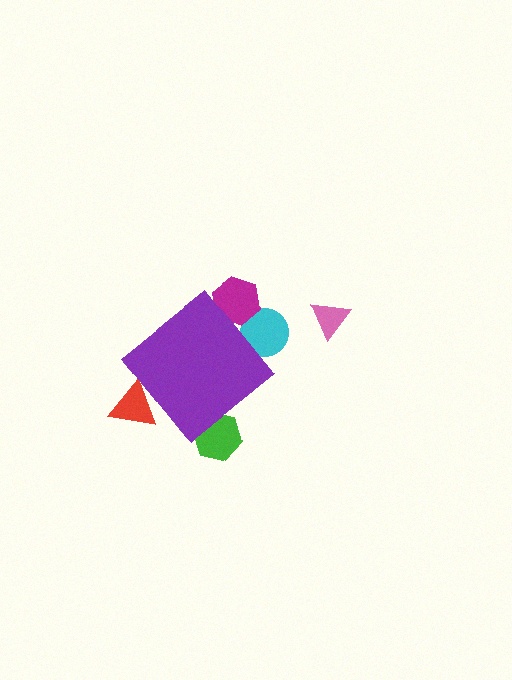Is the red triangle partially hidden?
Yes, the red triangle is partially hidden behind the purple diamond.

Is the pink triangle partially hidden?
No, the pink triangle is fully visible.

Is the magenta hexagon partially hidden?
Yes, the magenta hexagon is partially hidden behind the purple diamond.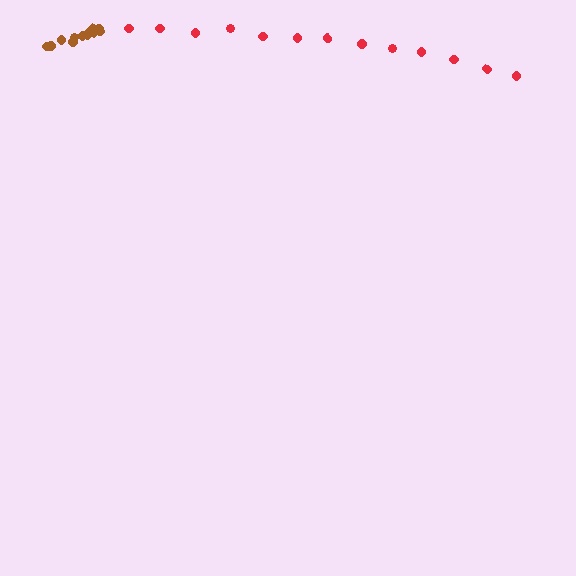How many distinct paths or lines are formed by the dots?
There are 2 distinct paths.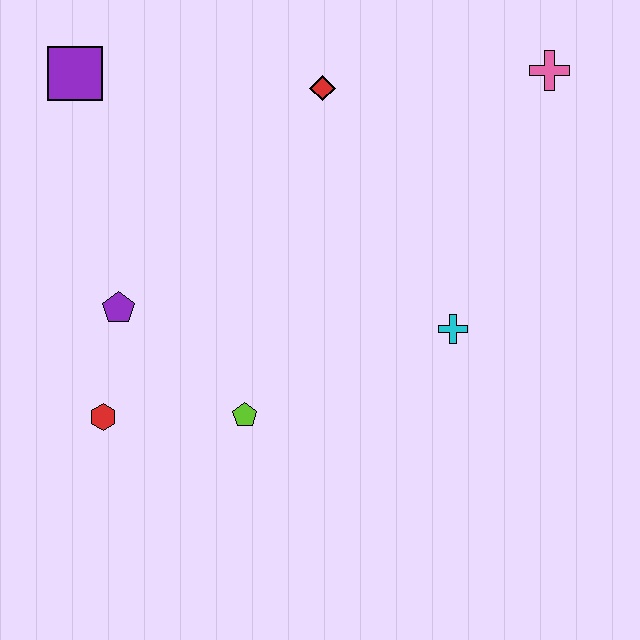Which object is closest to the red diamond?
The pink cross is closest to the red diamond.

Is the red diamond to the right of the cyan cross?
No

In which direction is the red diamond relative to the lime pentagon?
The red diamond is above the lime pentagon.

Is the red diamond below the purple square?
Yes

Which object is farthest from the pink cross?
The red hexagon is farthest from the pink cross.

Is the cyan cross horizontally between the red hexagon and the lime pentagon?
No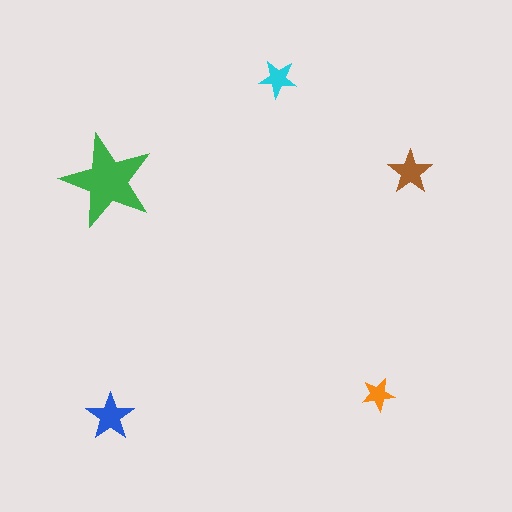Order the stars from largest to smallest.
the green one, the blue one, the brown one, the cyan one, the orange one.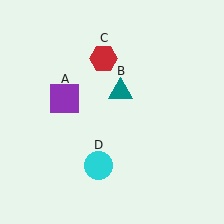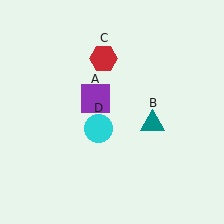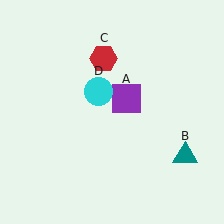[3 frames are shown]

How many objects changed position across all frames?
3 objects changed position: purple square (object A), teal triangle (object B), cyan circle (object D).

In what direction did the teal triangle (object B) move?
The teal triangle (object B) moved down and to the right.